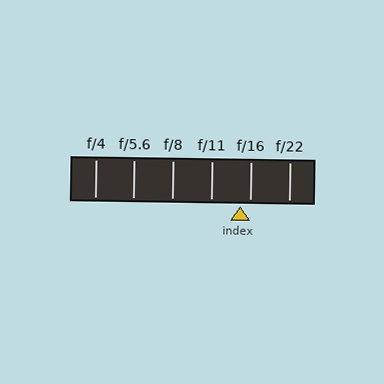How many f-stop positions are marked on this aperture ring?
There are 6 f-stop positions marked.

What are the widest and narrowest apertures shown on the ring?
The widest aperture shown is f/4 and the narrowest is f/22.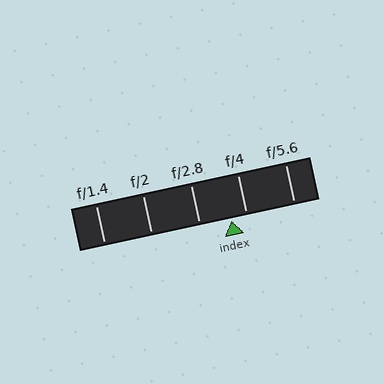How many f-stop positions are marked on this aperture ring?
There are 5 f-stop positions marked.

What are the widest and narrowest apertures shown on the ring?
The widest aperture shown is f/1.4 and the narrowest is f/5.6.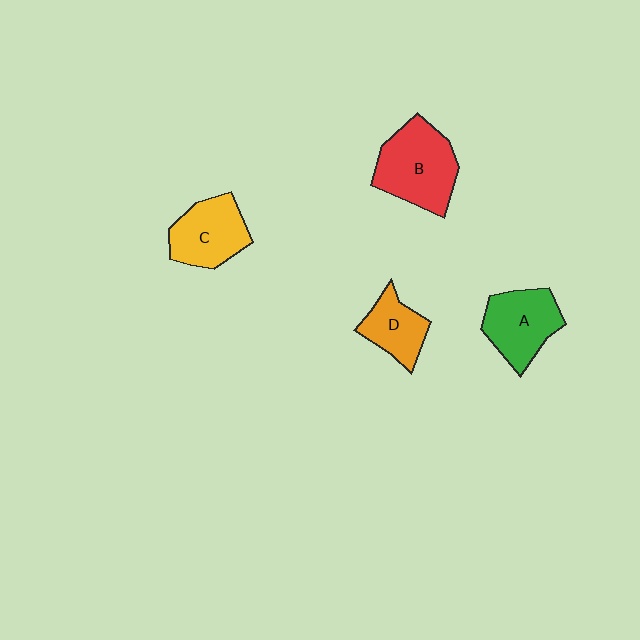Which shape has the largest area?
Shape B (red).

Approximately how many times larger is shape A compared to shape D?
Approximately 1.4 times.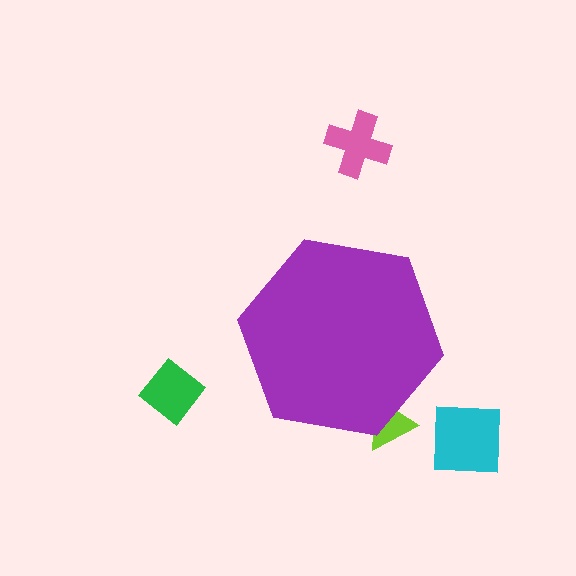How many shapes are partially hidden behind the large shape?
1 shape is partially hidden.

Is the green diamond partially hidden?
No, the green diamond is fully visible.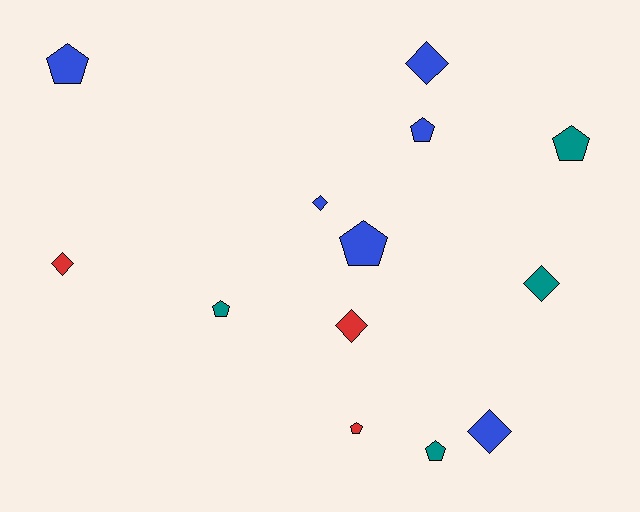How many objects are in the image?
There are 13 objects.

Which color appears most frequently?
Blue, with 6 objects.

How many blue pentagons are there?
There are 3 blue pentagons.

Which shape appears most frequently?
Pentagon, with 7 objects.